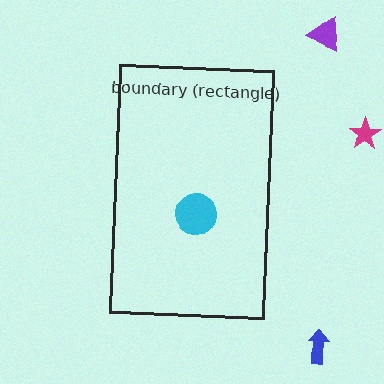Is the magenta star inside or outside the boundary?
Outside.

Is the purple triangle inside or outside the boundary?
Outside.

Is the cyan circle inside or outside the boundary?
Inside.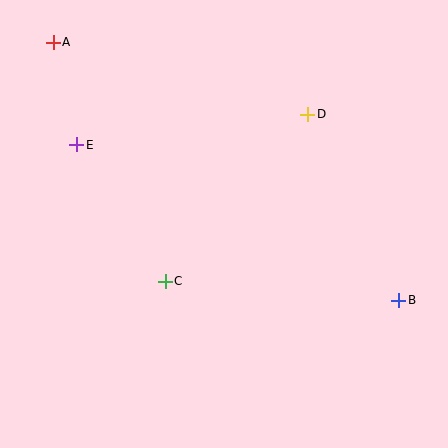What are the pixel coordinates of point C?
Point C is at (165, 281).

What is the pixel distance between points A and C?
The distance between A and C is 264 pixels.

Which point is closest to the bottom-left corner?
Point C is closest to the bottom-left corner.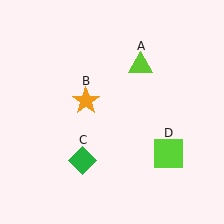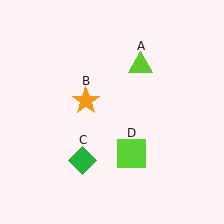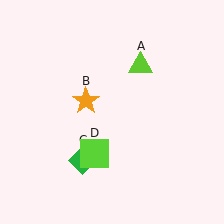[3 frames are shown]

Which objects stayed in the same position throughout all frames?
Lime triangle (object A) and orange star (object B) and green diamond (object C) remained stationary.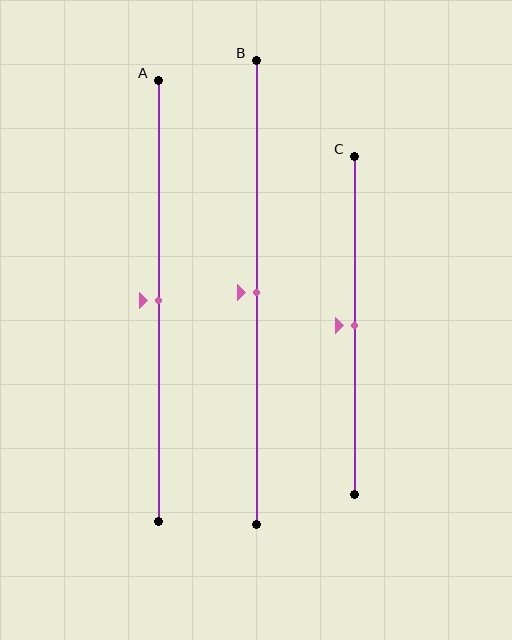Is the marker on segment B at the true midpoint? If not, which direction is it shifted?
Yes, the marker on segment B is at the true midpoint.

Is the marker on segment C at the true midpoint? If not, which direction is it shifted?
Yes, the marker on segment C is at the true midpoint.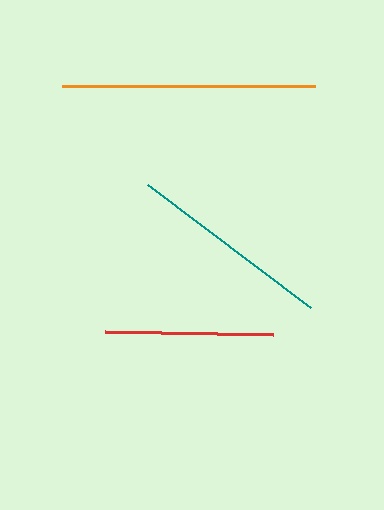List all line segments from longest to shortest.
From longest to shortest: orange, teal, red.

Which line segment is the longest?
The orange line is the longest at approximately 254 pixels.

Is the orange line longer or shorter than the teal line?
The orange line is longer than the teal line.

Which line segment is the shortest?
The red line is the shortest at approximately 168 pixels.